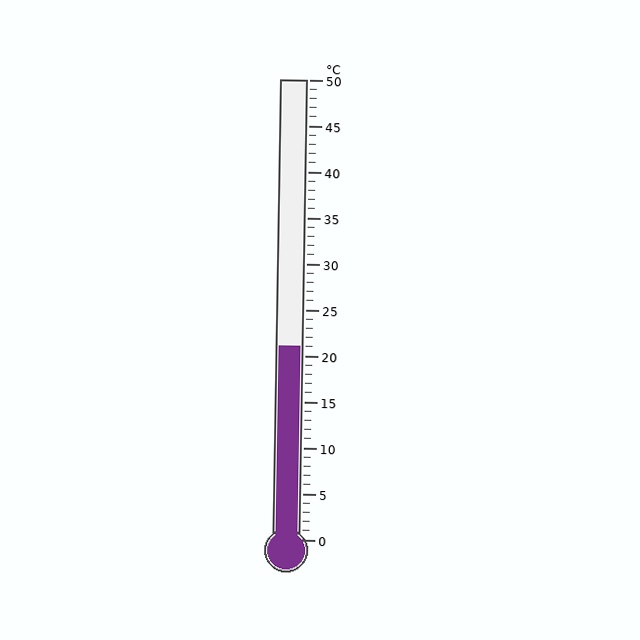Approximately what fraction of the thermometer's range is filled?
The thermometer is filled to approximately 40% of its range.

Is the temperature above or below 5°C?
The temperature is above 5°C.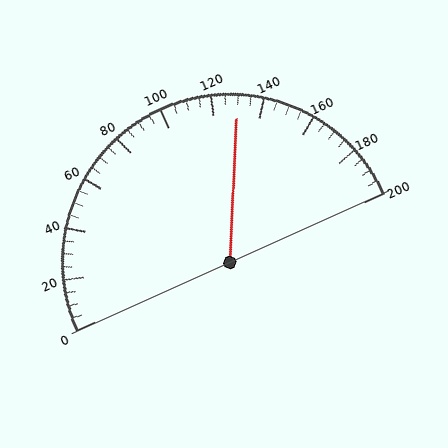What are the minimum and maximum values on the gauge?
The gauge ranges from 0 to 200.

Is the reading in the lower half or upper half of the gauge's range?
The reading is in the upper half of the range (0 to 200).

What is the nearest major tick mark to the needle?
The nearest major tick mark is 120.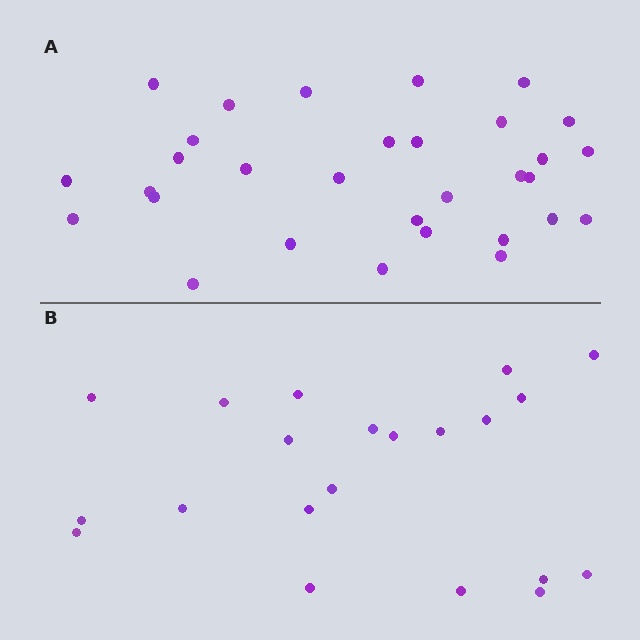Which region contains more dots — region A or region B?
Region A (the top region) has more dots.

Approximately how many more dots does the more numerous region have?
Region A has roughly 10 or so more dots than region B.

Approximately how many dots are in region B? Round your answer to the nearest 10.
About 20 dots. (The exact count is 21, which rounds to 20.)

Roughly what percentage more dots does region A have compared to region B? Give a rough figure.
About 50% more.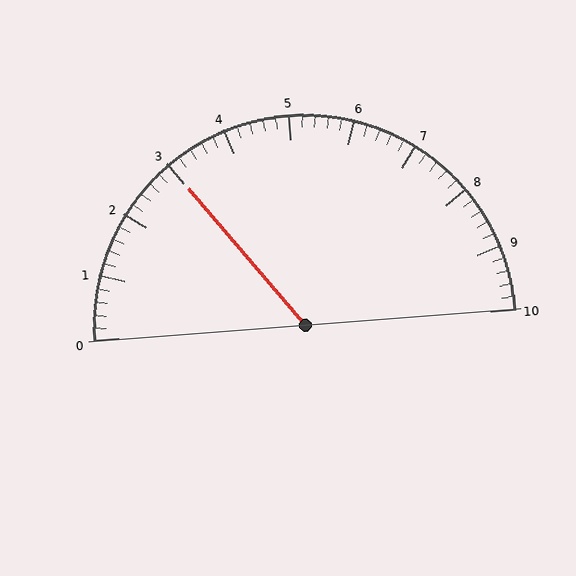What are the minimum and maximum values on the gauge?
The gauge ranges from 0 to 10.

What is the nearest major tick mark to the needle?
The nearest major tick mark is 3.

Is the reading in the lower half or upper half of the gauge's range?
The reading is in the lower half of the range (0 to 10).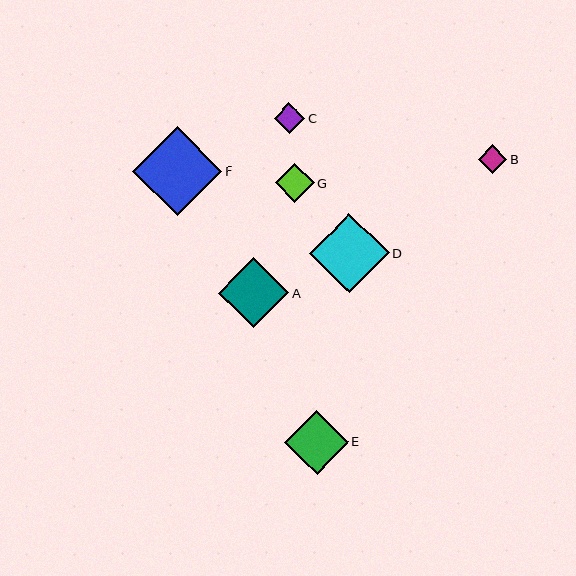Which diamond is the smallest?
Diamond B is the smallest with a size of approximately 28 pixels.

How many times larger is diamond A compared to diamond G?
Diamond A is approximately 1.8 times the size of diamond G.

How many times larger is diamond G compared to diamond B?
Diamond G is approximately 1.4 times the size of diamond B.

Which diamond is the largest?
Diamond F is the largest with a size of approximately 89 pixels.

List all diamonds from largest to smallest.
From largest to smallest: F, D, A, E, G, C, B.